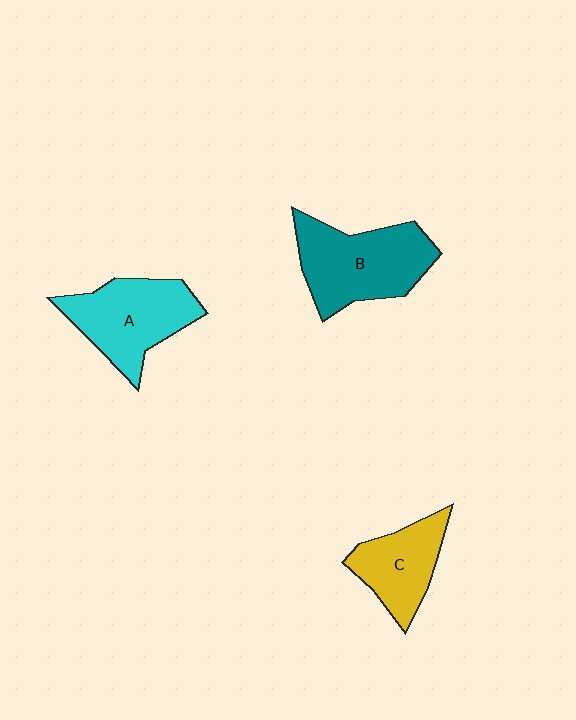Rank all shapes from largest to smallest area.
From largest to smallest: B (teal), A (cyan), C (yellow).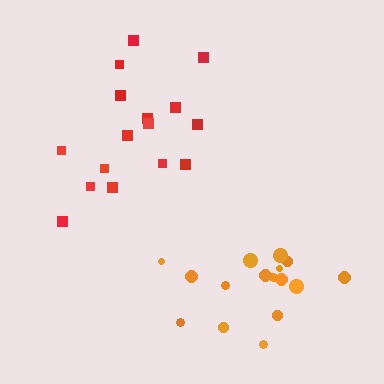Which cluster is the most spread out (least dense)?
Orange.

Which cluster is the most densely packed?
Red.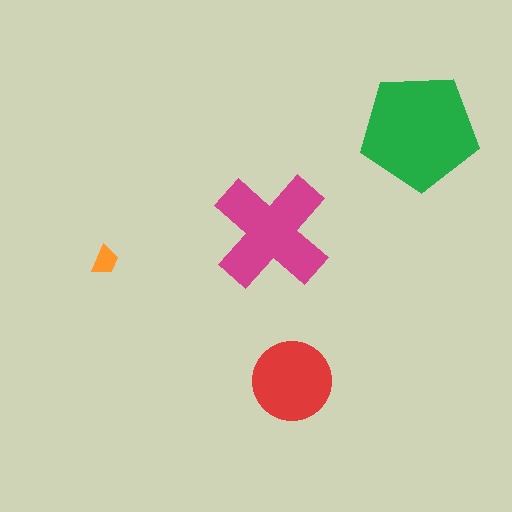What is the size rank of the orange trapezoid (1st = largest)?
4th.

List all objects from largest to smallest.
The green pentagon, the magenta cross, the red circle, the orange trapezoid.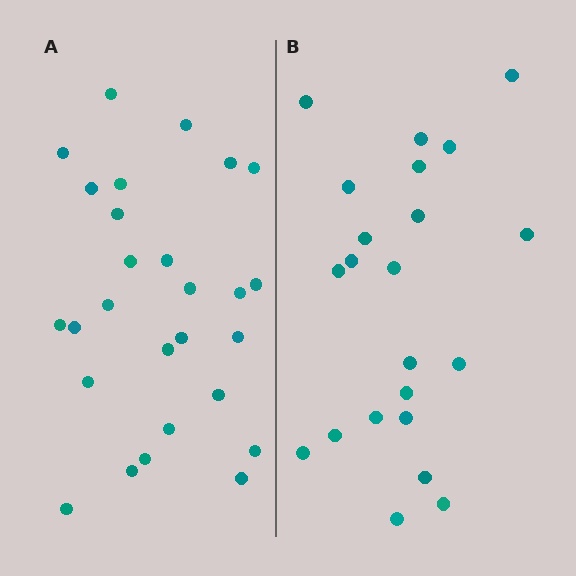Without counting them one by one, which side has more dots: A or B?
Region A (the left region) has more dots.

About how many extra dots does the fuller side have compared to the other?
Region A has about 5 more dots than region B.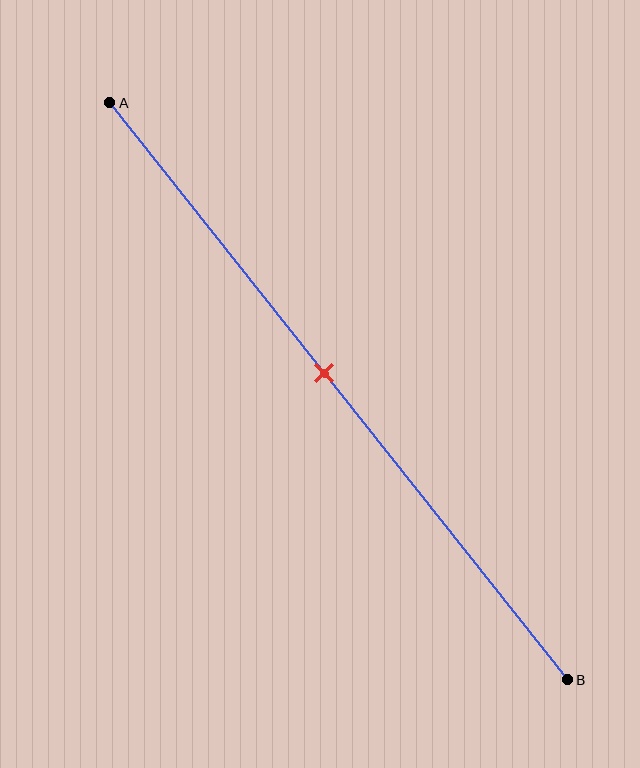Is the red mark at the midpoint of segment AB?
No, the mark is at about 45% from A, not at the 50% midpoint.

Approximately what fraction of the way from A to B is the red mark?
The red mark is approximately 45% of the way from A to B.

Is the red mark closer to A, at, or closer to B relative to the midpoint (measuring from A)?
The red mark is closer to point A than the midpoint of segment AB.